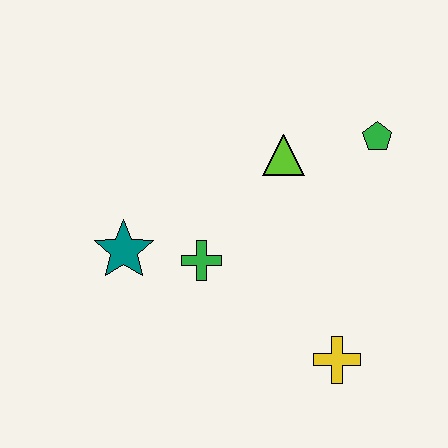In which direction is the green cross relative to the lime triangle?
The green cross is below the lime triangle.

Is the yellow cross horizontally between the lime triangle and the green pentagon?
Yes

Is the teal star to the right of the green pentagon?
No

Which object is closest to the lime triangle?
The green pentagon is closest to the lime triangle.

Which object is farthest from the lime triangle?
The yellow cross is farthest from the lime triangle.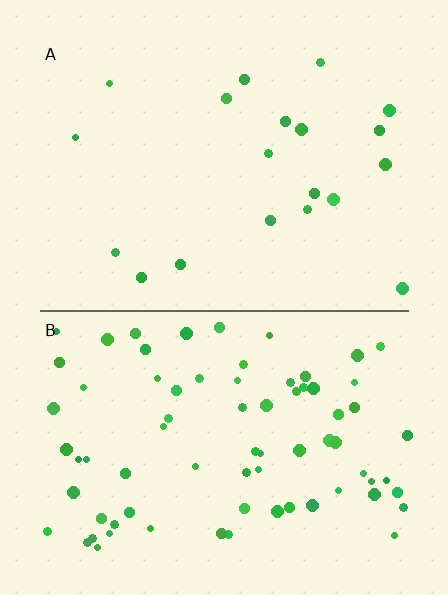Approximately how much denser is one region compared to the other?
Approximately 3.9× — region B over region A.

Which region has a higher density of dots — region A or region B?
B (the bottom).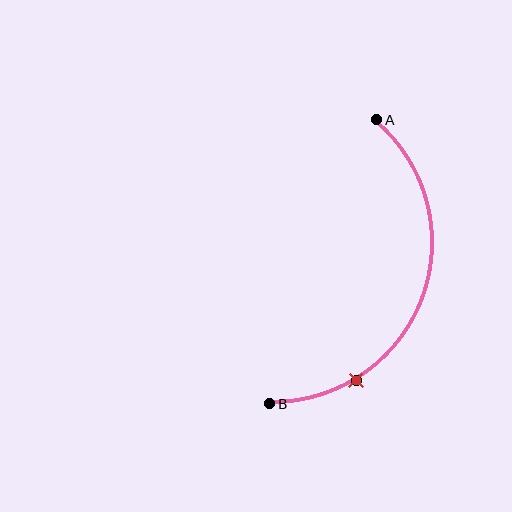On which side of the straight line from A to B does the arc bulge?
The arc bulges to the right of the straight line connecting A and B.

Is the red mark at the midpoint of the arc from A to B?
No. The red mark lies on the arc but is closer to endpoint B. The arc midpoint would be at the point on the curve equidistant along the arc from both A and B.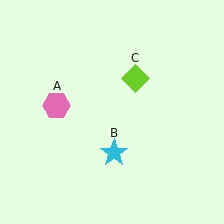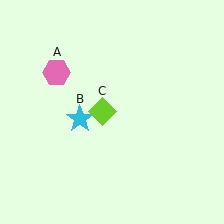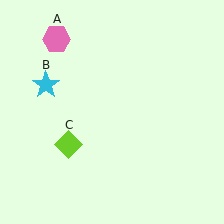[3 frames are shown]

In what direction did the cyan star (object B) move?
The cyan star (object B) moved up and to the left.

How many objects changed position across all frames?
3 objects changed position: pink hexagon (object A), cyan star (object B), lime diamond (object C).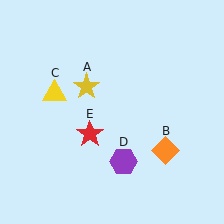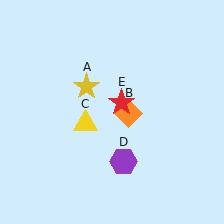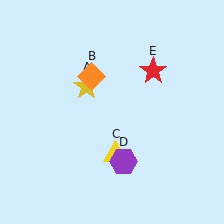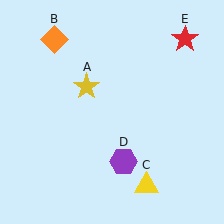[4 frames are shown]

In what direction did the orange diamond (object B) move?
The orange diamond (object B) moved up and to the left.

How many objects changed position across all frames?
3 objects changed position: orange diamond (object B), yellow triangle (object C), red star (object E).